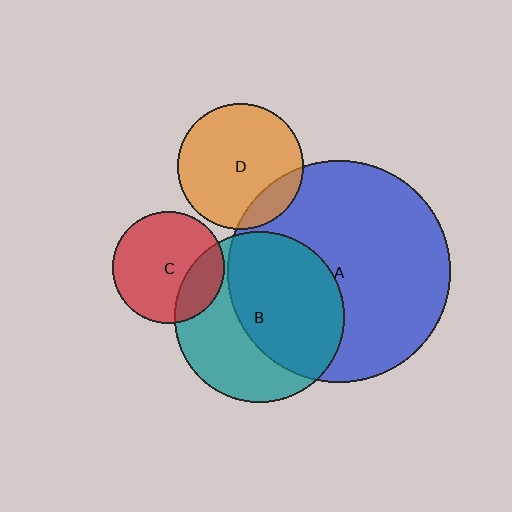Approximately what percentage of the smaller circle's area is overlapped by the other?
Approximately 55%.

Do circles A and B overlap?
Yes.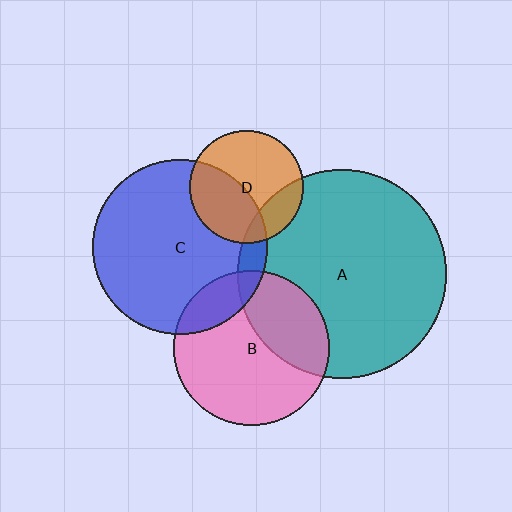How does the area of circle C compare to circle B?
Approximately 1.3 times.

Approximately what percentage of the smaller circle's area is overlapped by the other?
Approximately 10%.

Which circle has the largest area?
Circle A (teal).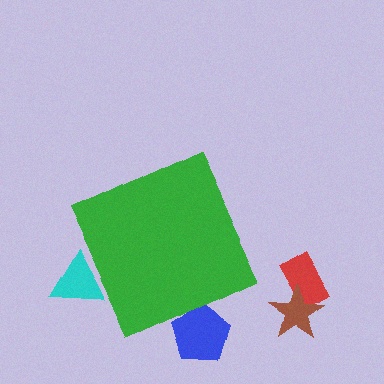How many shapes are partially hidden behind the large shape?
2 shapes are partially hidden.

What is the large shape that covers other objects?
A green diamond.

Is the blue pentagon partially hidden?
Yes, the blue pentagon is partially hidden behind the green diamond.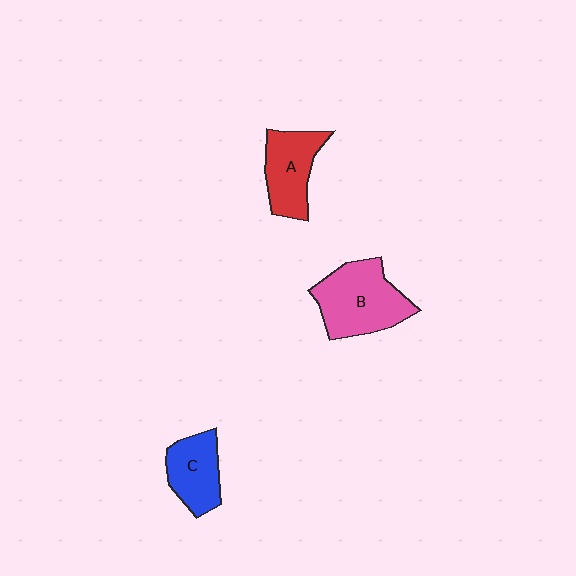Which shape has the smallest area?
Shape C (blue).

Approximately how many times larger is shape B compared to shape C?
Approximately 1.5 times.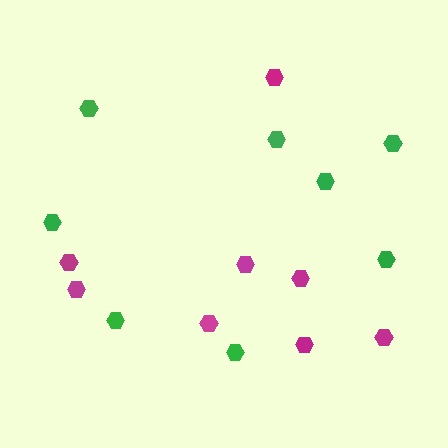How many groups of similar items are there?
There are 2 groups: one group of green hexagons (8) and one group of magenta hexagons (8).